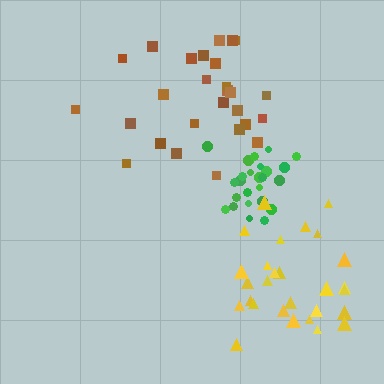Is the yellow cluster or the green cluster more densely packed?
Green.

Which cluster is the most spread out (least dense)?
Yellow.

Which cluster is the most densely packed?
Green.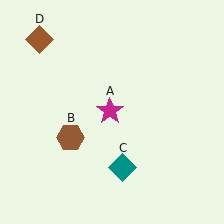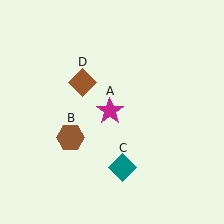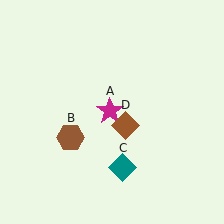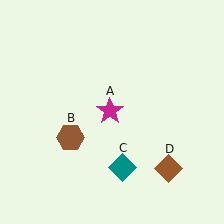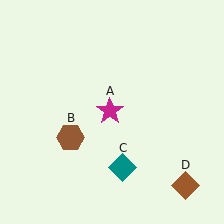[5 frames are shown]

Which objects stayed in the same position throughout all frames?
Magenta star (object A) and brown hexagon (object B) and teal diamond (object C) remained stationary.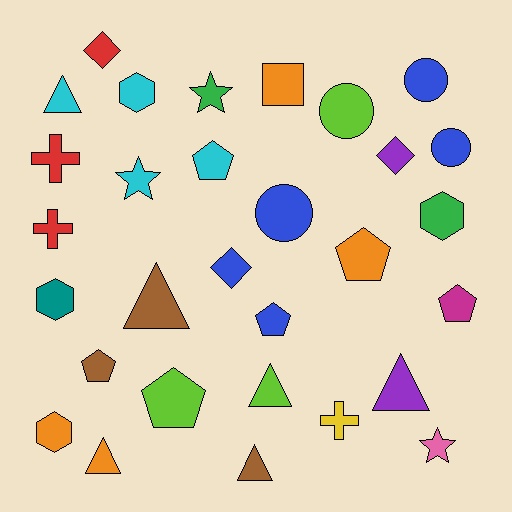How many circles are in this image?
There are 4 circles.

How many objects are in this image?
There are 30 objects.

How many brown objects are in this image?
There are 3 brown objects.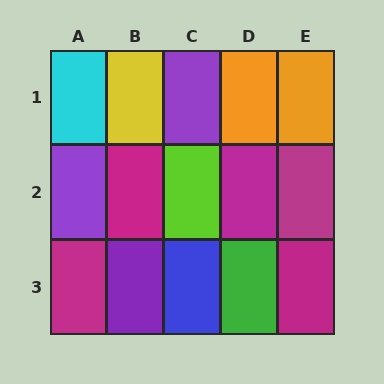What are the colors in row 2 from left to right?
Purple, magenta, lime, magenta, magenta.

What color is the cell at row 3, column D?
Green.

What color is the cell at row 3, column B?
Purple.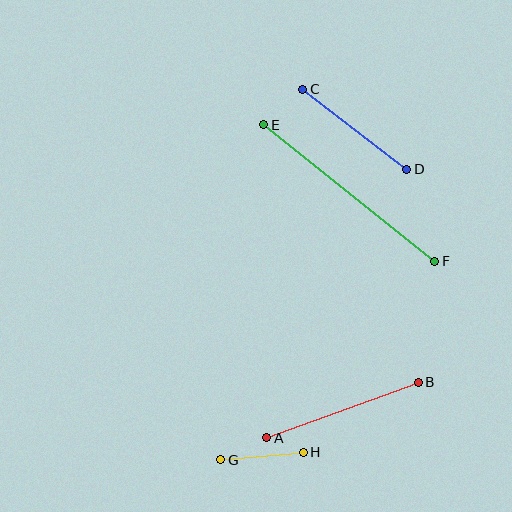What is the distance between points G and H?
The distance is approximately 83 pixels.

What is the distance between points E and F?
The distance is approximately 219 pixels.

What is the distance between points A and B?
The distance is approximately 161 pixels.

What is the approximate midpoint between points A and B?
The midpoint is at approximately (342, 410) pixels.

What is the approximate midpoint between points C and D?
The midpoint is at approximately (355, 129) pixels.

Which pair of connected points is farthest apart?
Points E and F are farthest apart.